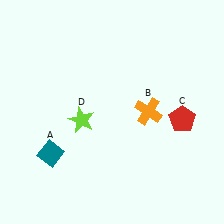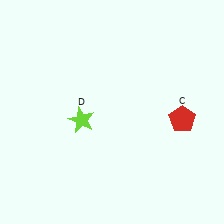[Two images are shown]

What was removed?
The teal diamond (A), the orange cross (B) were removed in Image 2.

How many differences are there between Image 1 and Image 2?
There are 2 differences between the two images.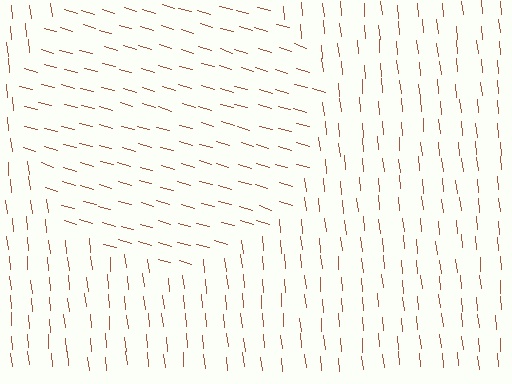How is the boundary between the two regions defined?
The boundary is defined purely by a change in line orientation (approximately 69 degrees difference). All lines are the same color and thickness.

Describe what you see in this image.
The image is filled with small brown line segments. A circle region in the image has lines oriented differently from the surrounding lines, creating a visible texture boundary.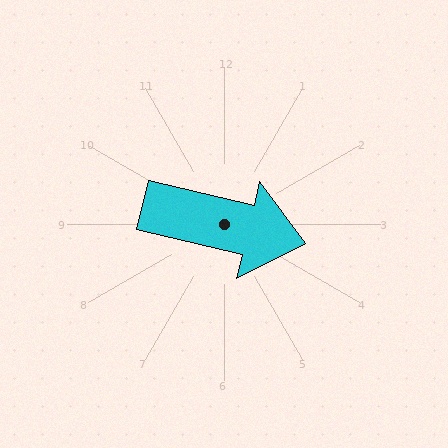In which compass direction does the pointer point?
East.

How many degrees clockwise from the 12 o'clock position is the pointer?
Approximately 103 degrees.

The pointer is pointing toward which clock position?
Roughly 3 o'clock.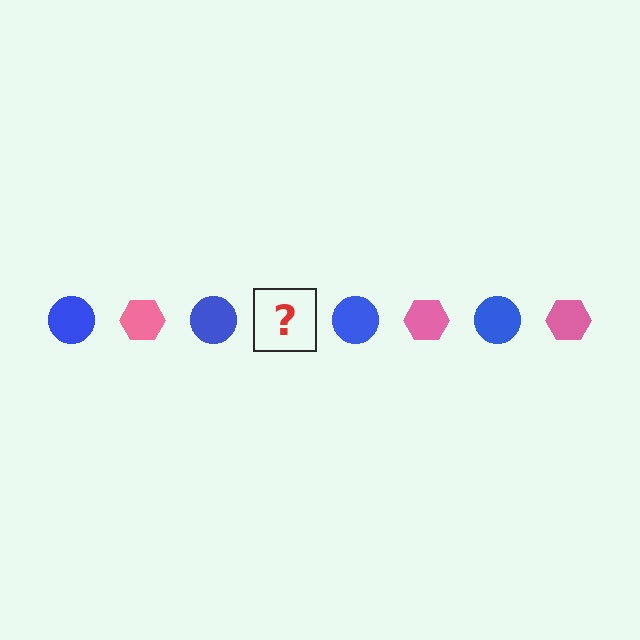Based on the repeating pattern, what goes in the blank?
The blank should be a pink hexagon.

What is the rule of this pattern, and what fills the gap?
The rule is that the pattern alternates between blue circle and pink hexagon. The gap should be filled with a pink hexagon.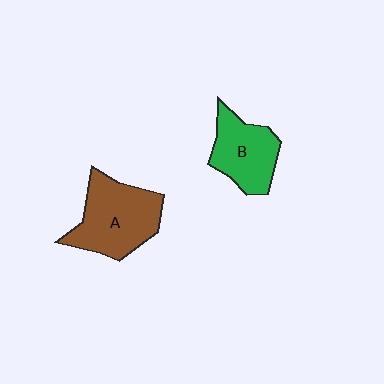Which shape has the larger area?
Shape A (brown).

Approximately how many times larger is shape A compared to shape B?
Approximately 1.3 times.